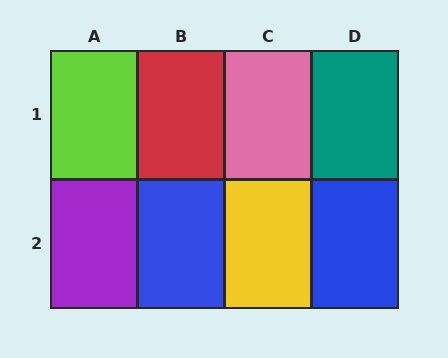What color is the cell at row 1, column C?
Pink.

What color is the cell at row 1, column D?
Teal.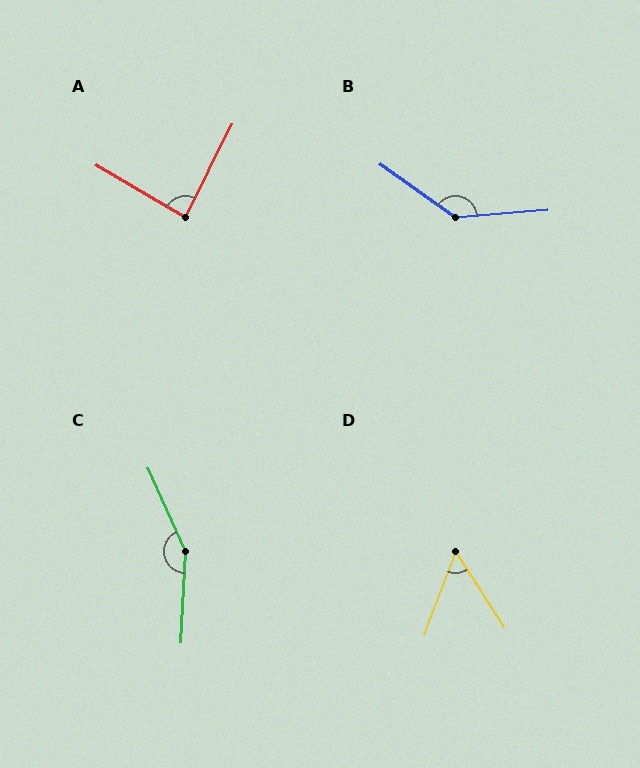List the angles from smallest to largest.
D (53°), A (86°), B (140°), C (153°).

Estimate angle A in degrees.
Approximately 86 degrees.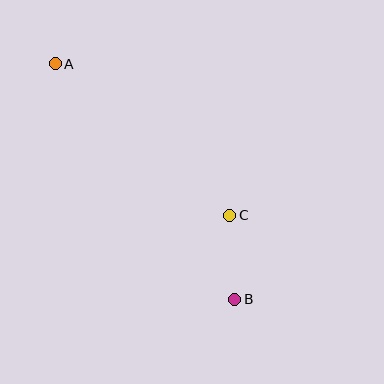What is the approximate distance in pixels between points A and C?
The distance between A and C is approximately 231 pixels.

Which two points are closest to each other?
Points B and C are closest to each other.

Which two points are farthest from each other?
Points A and B are farthest from each other.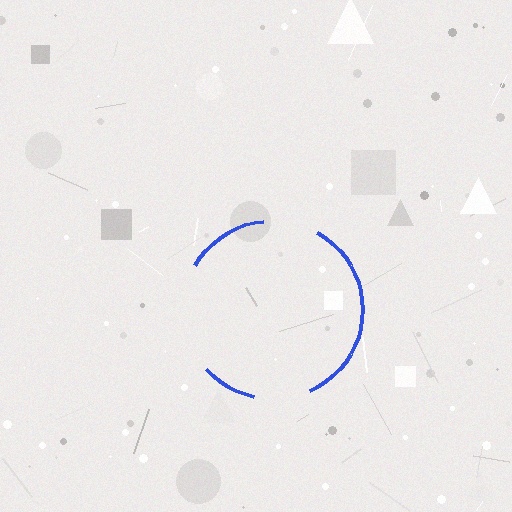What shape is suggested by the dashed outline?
The dashed outline suggests a circle.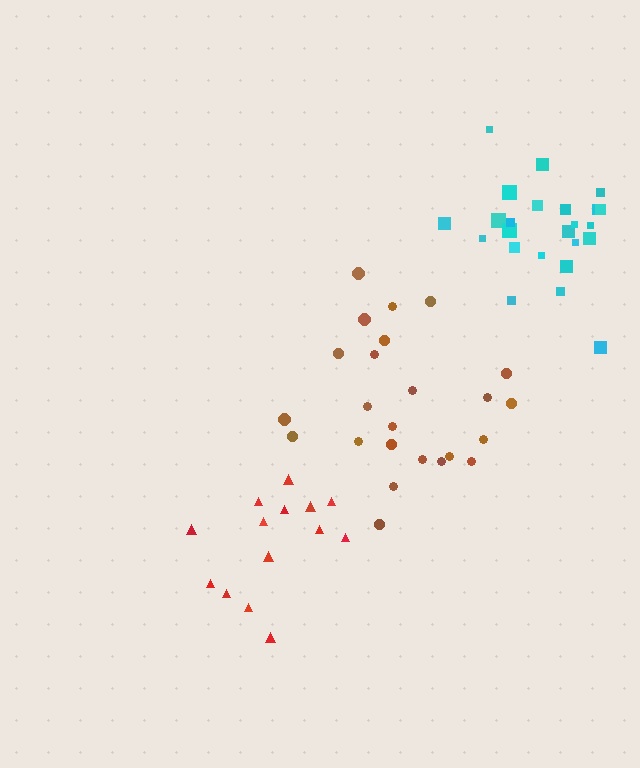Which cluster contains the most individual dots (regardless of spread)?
Cyan (24).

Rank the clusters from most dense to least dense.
cyan, red, brown.